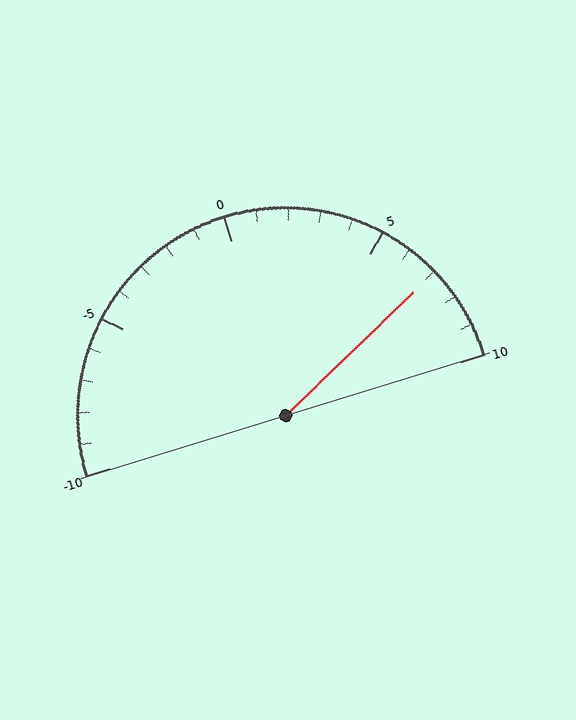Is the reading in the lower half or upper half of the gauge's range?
The reading is in the upper half of the range (-10 to 10).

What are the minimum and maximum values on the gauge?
The gauge ranges from -10 to 10.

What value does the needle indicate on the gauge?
The needle indicates approximately 7.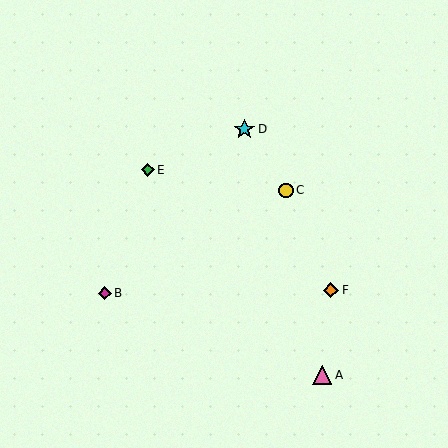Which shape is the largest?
The cyan star (labeled D) is the largest.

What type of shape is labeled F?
Shape F is an orange diamond.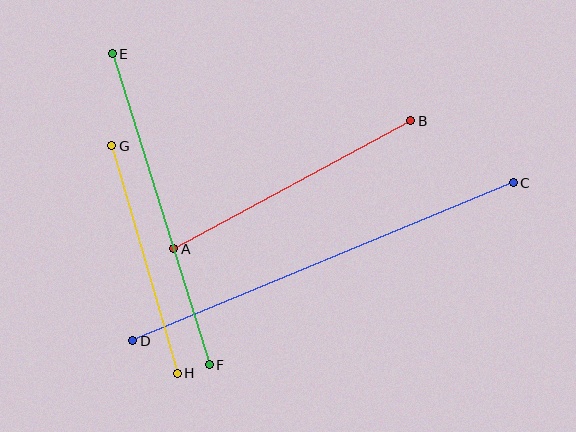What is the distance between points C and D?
The distance is approximately 412 pixels.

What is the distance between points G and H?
The distance is approximately 237 pixels.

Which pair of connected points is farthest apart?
Points C and D are farthest apart.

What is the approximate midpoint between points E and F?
The midpoint is at approximately (161, 209) pixels.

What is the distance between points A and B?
The distance is approximately 269 pixels.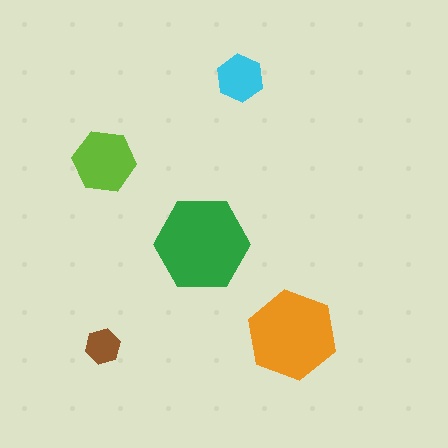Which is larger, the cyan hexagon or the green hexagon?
The green one.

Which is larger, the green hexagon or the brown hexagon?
The green one.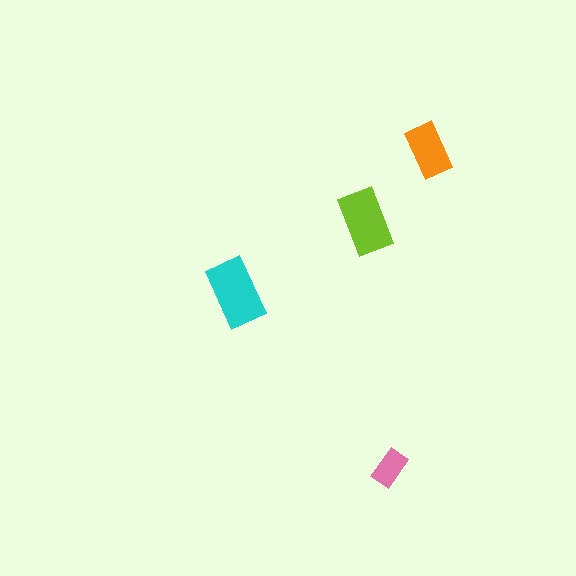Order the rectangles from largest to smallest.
the cyan one, the lime one, the orange one, the pink one.